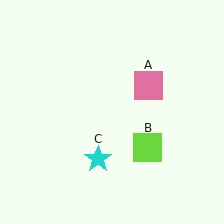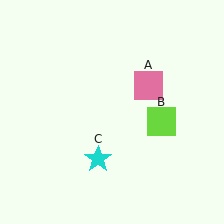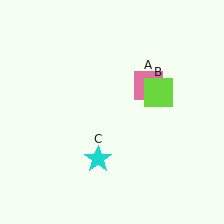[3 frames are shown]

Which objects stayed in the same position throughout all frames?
Pink square (object A) and cyan star (object C) remained stationary.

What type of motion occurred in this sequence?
The lime square (object B) rotated counterclockwise around the center of the scene.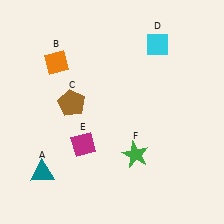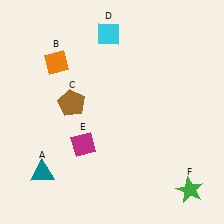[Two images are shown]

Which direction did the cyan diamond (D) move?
The cyan diamond (D) moved left.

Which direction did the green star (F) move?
The green star (F) moved right.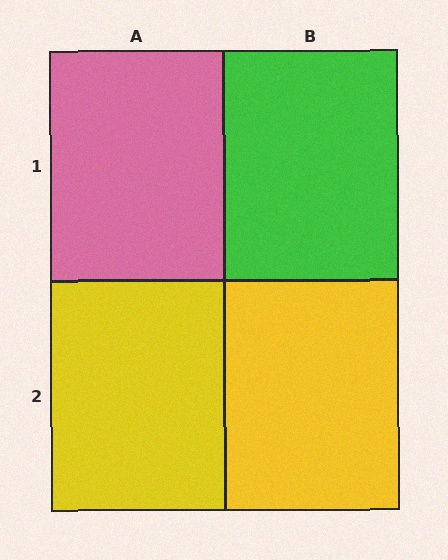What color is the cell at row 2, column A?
Yellow.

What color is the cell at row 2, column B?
Yellow.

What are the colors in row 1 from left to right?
Pink, green.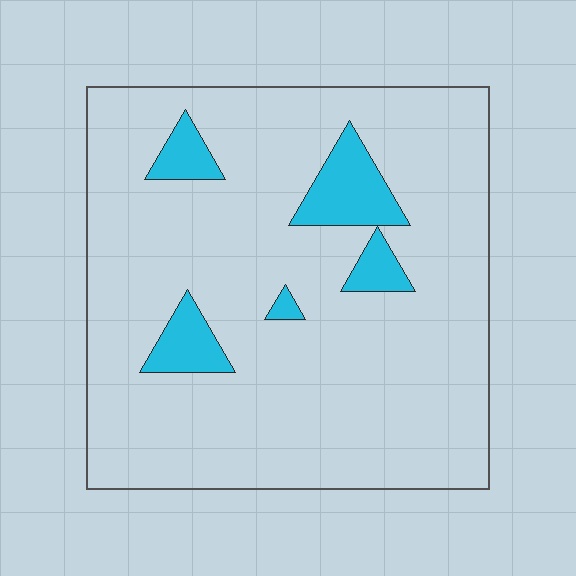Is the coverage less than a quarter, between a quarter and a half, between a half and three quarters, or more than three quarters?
Less than a quarter.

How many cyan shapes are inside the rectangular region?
5.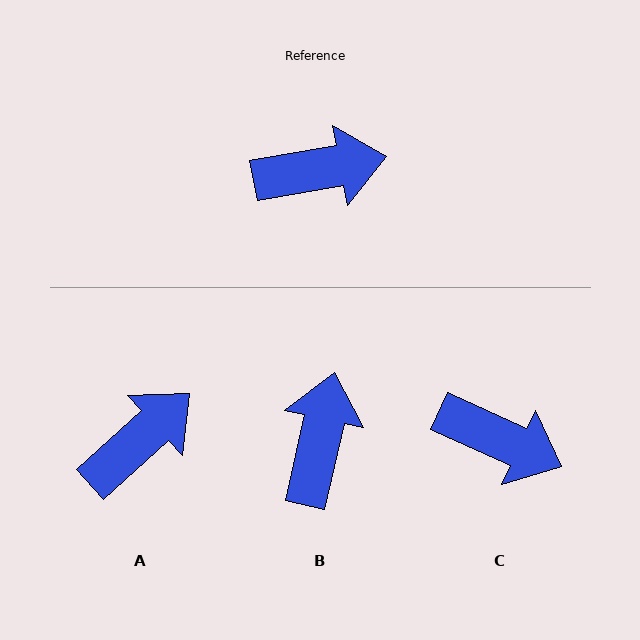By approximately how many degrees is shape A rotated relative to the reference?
Approximately 32 degrees counter-clockwise.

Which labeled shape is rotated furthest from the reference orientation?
B, about 67 degrees away.